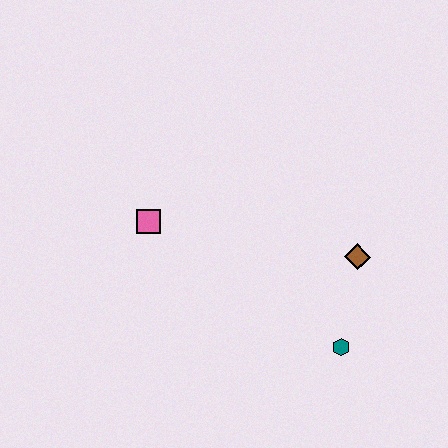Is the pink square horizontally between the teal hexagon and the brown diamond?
No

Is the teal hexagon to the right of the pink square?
Yes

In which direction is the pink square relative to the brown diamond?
The pink square is to the left of the brown diamond.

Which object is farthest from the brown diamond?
The pink square is farthest from the brown diamond.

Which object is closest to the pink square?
The brown diamond is closest to the pink square.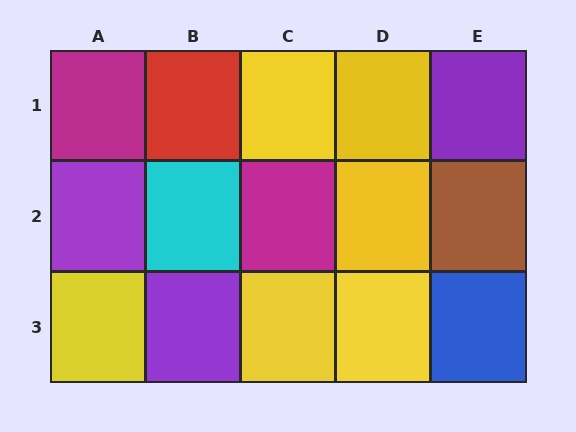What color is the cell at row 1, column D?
Yellow.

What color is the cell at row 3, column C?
Yellow.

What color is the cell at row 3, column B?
Purple.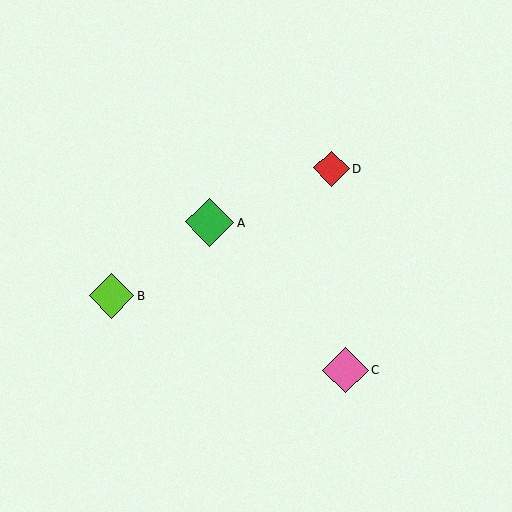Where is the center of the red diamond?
The center of the red diamond is at (331, 169).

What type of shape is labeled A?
Shape A is a green diamond.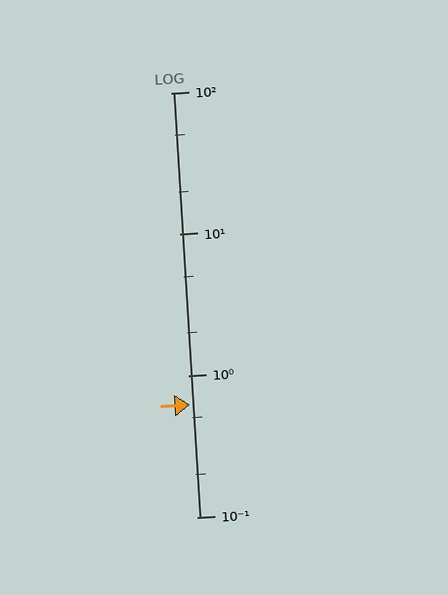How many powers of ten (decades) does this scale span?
The scale spans 3 decades, from 0.1 to 100.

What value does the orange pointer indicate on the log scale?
The pointer indicates approximately 0.62.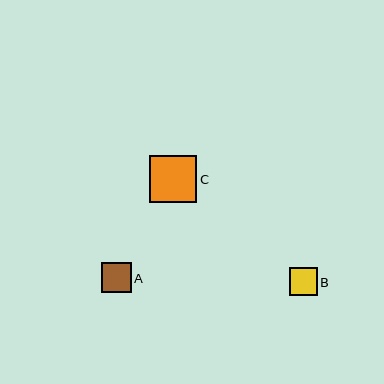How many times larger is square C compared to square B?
Square C is approximately 1.7 times the size of square B.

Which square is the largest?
Square C is the largest with a size of approximately 47 pixels.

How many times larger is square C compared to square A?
Square C is approximately 1.6 times the size of square A.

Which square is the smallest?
Square B is the smallest with a size of approximately 28 pixels.